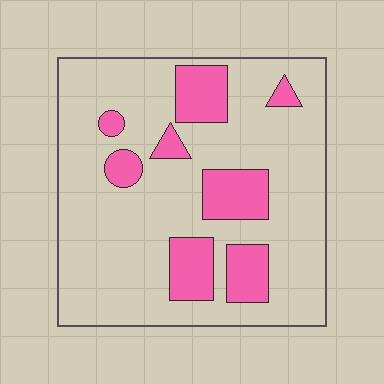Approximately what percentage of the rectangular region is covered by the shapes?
Approximately 20%.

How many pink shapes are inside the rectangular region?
8.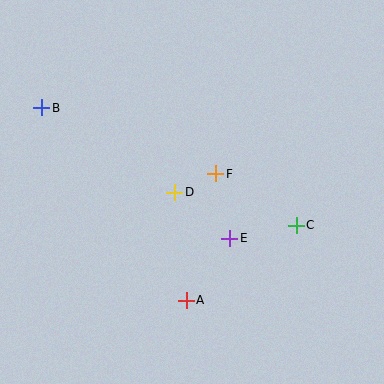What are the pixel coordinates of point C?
Point C is at (296, 225).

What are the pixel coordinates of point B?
Point B is at (42, 108).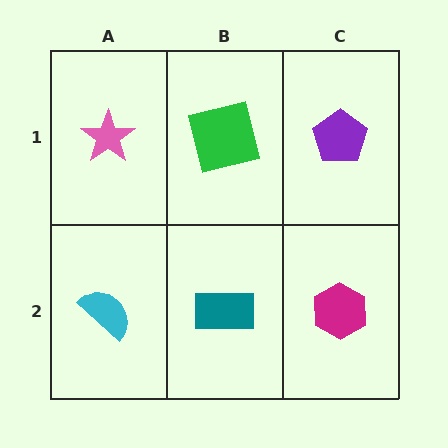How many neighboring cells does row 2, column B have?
3.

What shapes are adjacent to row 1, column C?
A magenta hexagon (row 2, column C), a green square (row 1, column B).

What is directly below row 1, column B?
A teal rectangle.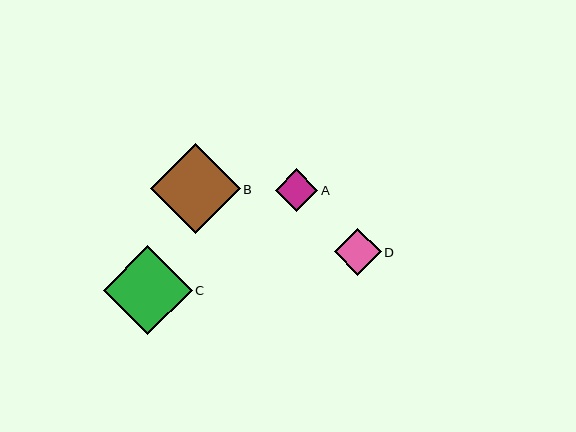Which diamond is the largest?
Diamond B is the largest with a size of approximately 90 pixels.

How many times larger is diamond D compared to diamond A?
Diamond D is approximately 1.1 times the size of diamond A.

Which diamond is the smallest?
Diamond A is the smallest with a size of approximately 43 pixels.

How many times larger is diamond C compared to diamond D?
Diamond C is approximately 1.9 times the size of diamond D.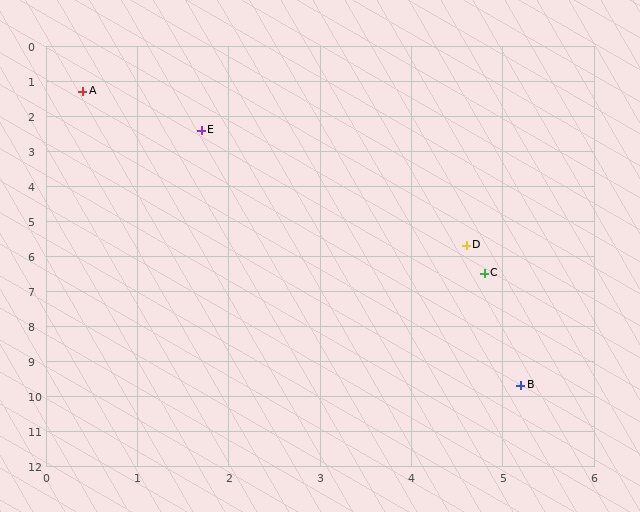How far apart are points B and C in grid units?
Points B and C are about 3.2 grid units apart.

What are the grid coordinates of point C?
Point C is at approximately (4.8, 6.5).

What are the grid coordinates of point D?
Point D is at approximately (4.6, 5.7).